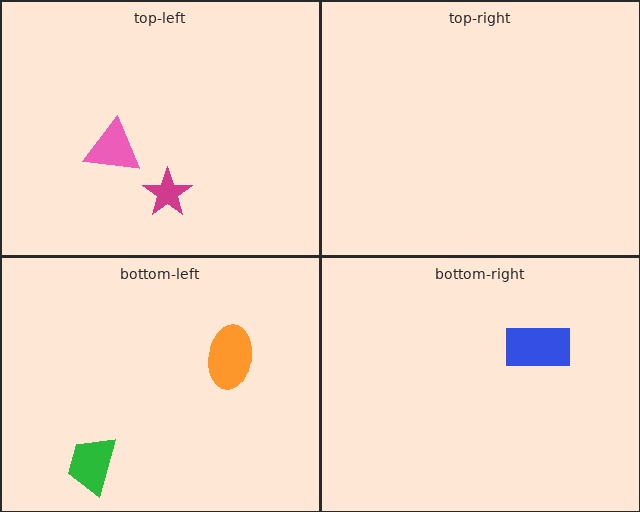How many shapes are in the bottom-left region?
2.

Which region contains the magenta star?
The top-left region.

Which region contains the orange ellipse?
The bottom-left region.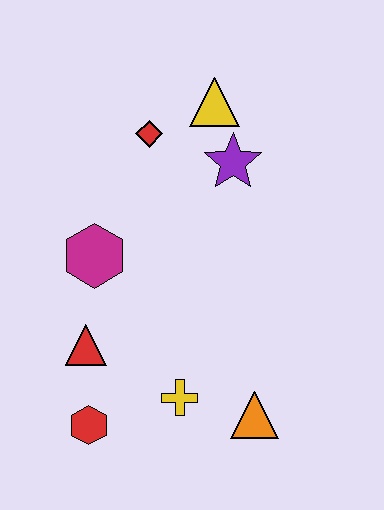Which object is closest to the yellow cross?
The orange triangle is closest to the yellow cross.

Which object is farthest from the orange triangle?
The yellow triangle is farthest from the orange triangle.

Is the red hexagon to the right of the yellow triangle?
No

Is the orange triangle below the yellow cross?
Yes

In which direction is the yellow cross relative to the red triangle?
The yellow cross is to the right of the red triangle.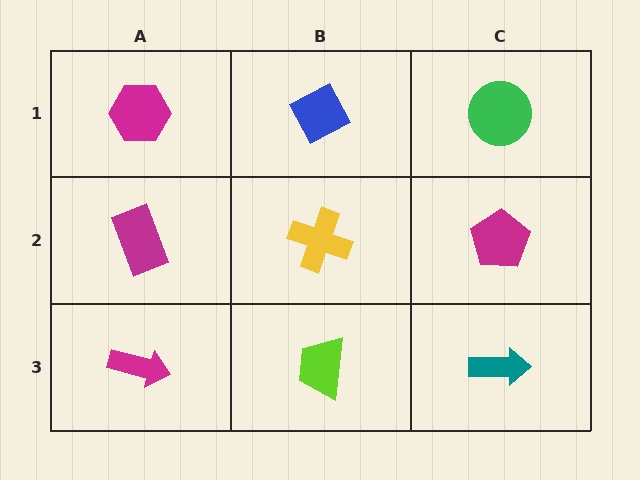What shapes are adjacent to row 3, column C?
A magenta pentagon (row 2, column C), a lime trapezoid (row 3, column B).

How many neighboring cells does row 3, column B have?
3.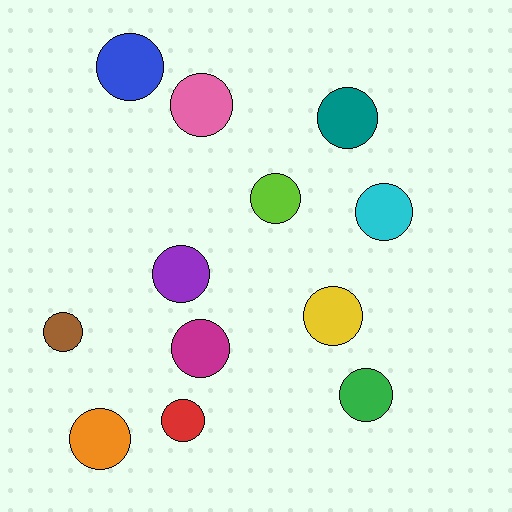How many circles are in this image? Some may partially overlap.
There are 12 circles.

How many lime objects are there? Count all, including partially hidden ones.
There is 1 lime object.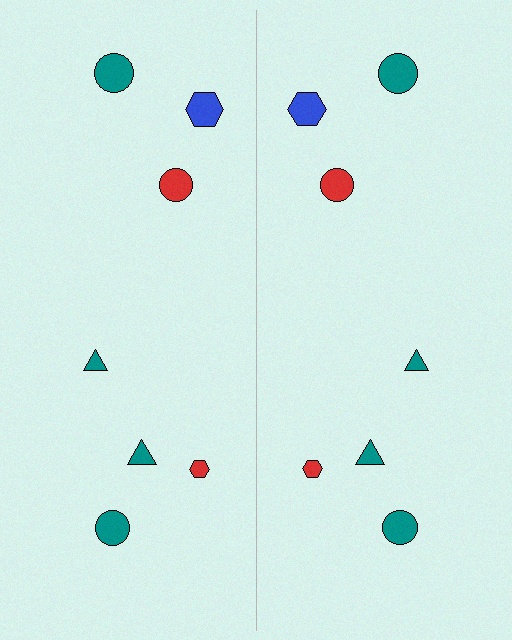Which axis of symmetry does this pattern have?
The pattern has a vertical axis of symmetry running through the center of the image.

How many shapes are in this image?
There are 14 shapes in this image.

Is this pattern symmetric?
Yes, this pattern has bilateral (reflection) symmetry.